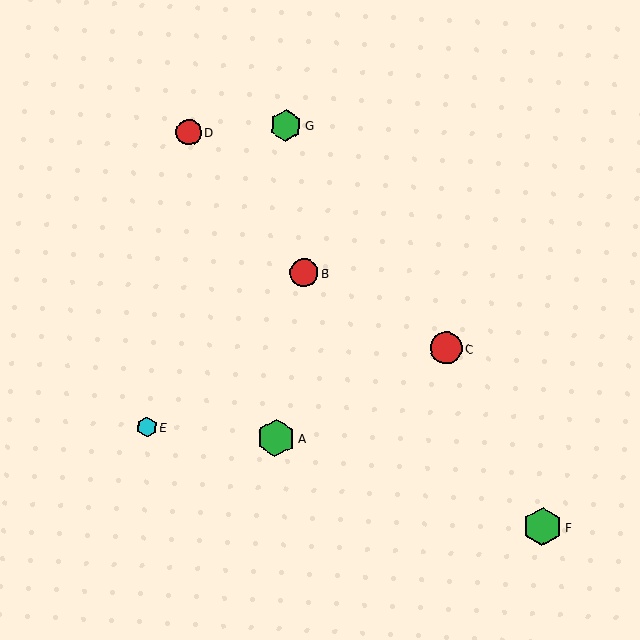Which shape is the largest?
The green hexagon (labeled F) is the largest.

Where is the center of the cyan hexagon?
The center of the cyan hexagon is at (147, 427).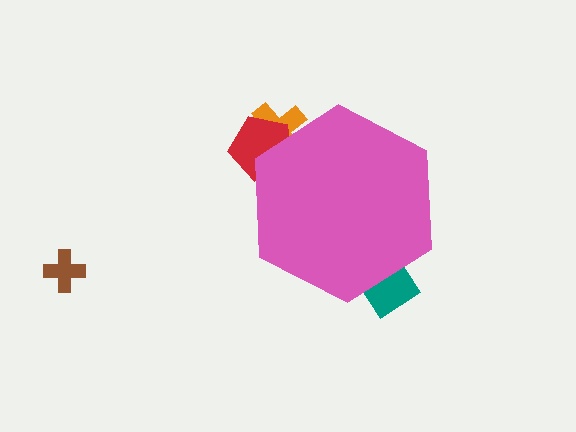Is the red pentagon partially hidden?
Yes, the red pentagon is partially hidden behind the pink hexagon.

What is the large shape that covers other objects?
A pink hexagon.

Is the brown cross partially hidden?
No, the brown cross is fully visible.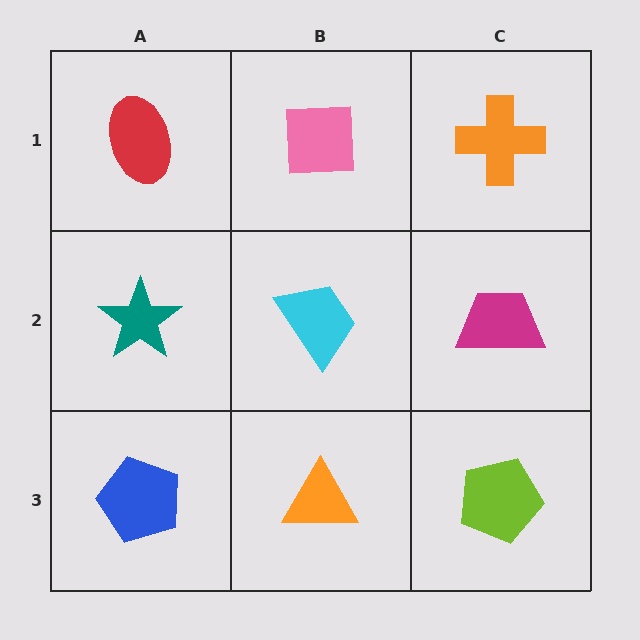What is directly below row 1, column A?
A teal star.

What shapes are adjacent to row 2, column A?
A red ellipse (row 1, column A), a blue pentagon (row 3, column A), a cyan trapezoid (row 2, column B).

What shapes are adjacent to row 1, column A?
A teal star (row 2, column A), a pink square (row 1, column B).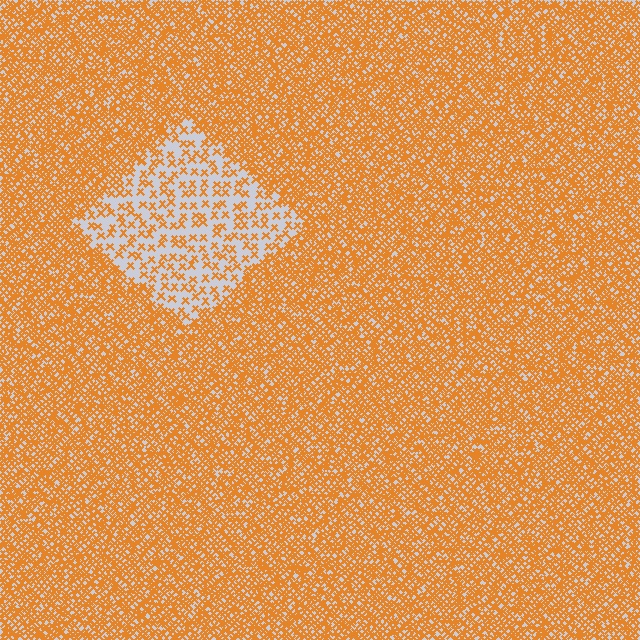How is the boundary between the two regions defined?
The boundary is defined by a change in element density (approximately 3.0x ratio). All elements are the same color, size, and shape.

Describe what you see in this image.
The image contains small orange elements arranged at two different densities. A diamond-shaped region is visible where the elements are less densely packed than the surrounding area.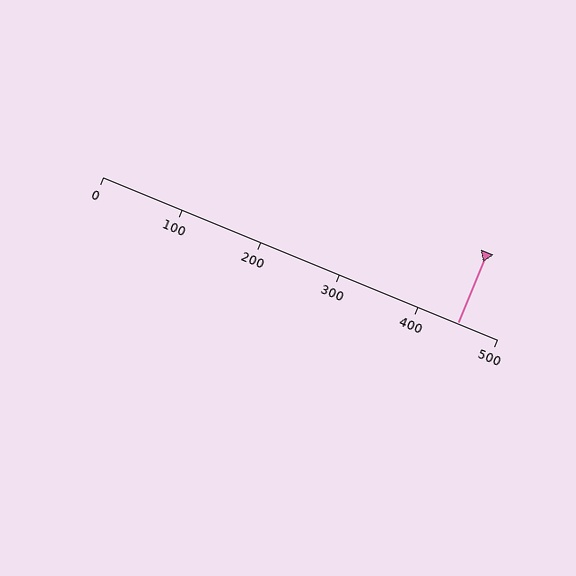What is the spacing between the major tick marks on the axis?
The major ticks are spaced 100 apart.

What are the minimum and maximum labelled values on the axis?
The axis runs from 0 to 500.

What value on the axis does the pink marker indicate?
The marker indicates approximately 450.